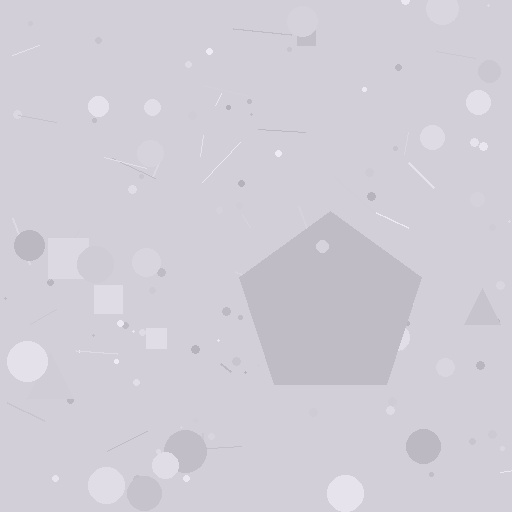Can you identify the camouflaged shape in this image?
The camouflaged shape is a pentagon.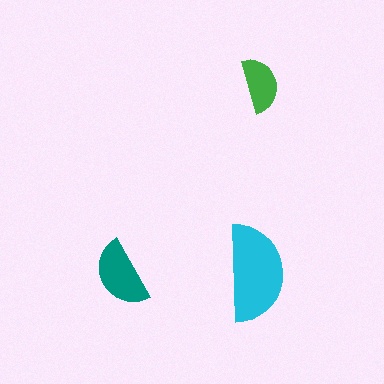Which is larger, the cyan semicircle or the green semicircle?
The cyan one.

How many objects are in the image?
There are 3 objects in the image.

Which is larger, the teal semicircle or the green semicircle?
The teal one.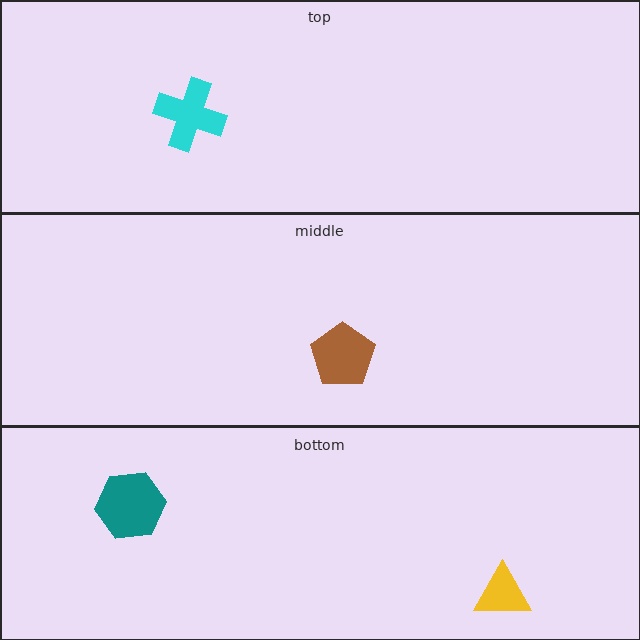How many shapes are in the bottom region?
2.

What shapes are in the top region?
The cyan cross.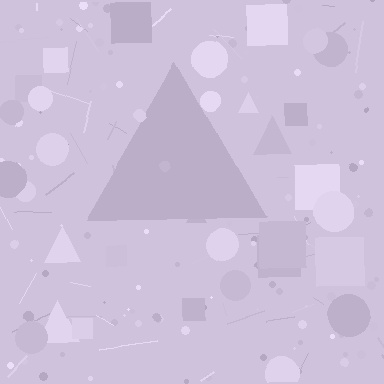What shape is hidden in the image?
A triangle is hidden in the image.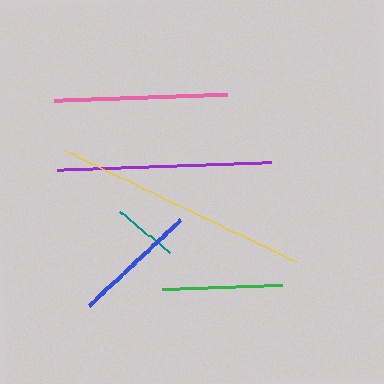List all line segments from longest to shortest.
From longest to shortest: yellow, purple, pink, blue, green, teal.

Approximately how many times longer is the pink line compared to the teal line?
The pink line is approximately 2.6 times the length of the teal line.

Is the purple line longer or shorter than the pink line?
The purple line is longer than the pink line.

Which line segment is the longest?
The yellow line is the longest at approximately 256 pixels.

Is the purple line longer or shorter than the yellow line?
The yellow line is longer than the purple line.